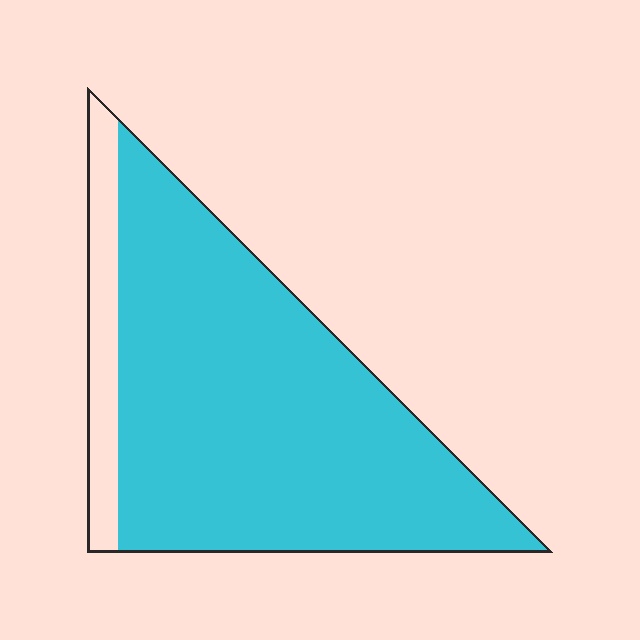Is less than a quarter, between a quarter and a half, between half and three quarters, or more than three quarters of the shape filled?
More than three quarters.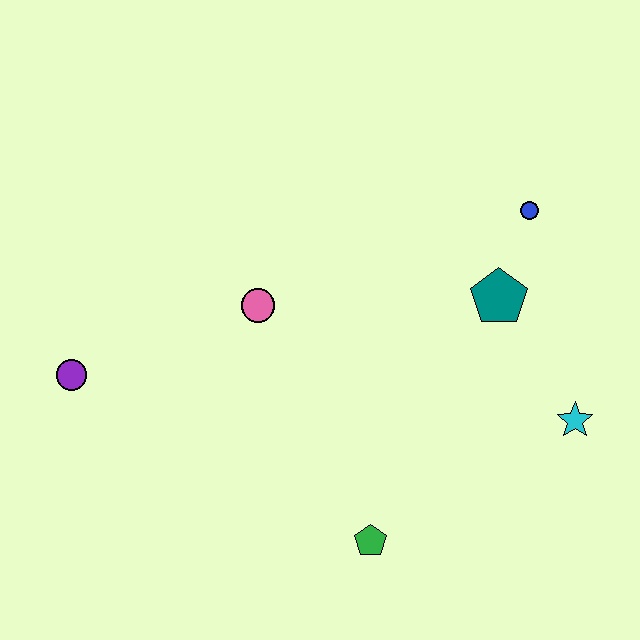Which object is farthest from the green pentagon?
The blue circle is farthest from the green pentagon.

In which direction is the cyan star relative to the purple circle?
The cyan star is to the right of the purple circle.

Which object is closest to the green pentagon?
The cyan star is closest to the green pentagon.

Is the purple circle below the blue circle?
Yes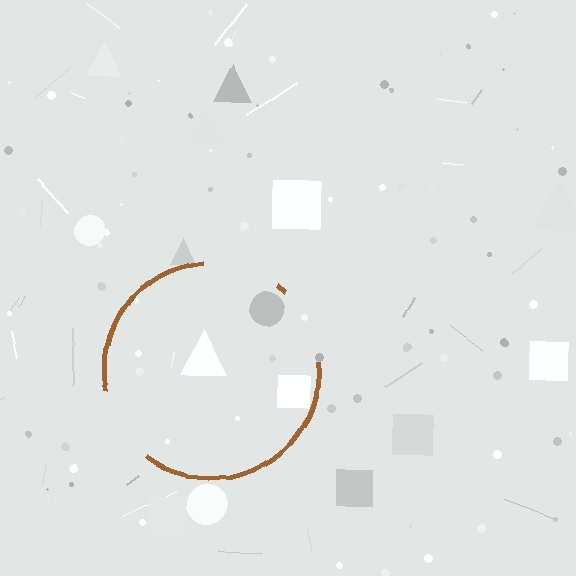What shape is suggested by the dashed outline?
The dashed outline suggests a circle.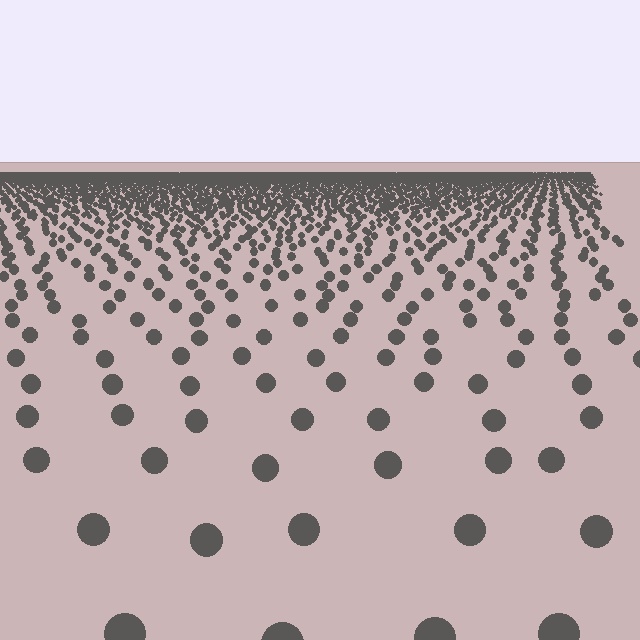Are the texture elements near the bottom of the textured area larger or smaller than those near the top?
Larger. Near the bottom, elements are closer to the viewer and appear at a bigger on-screen size.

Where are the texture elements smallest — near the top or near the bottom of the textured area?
Near the top.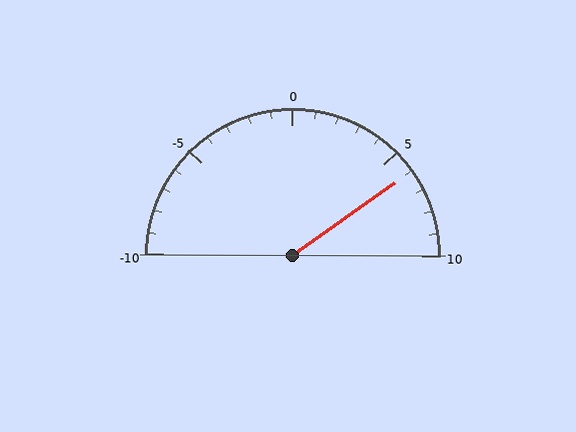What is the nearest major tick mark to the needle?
The nearest major tick mark is 5.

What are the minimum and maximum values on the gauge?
The gauge ranges from -10 to 10.